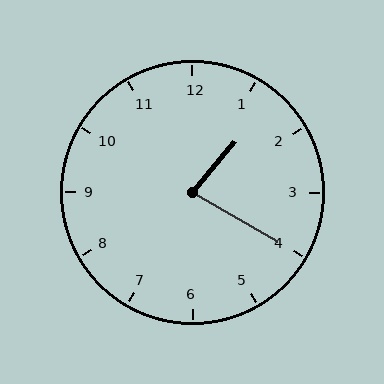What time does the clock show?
1:20.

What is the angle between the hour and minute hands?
Approximately 80 degrees.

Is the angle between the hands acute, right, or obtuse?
It is acute.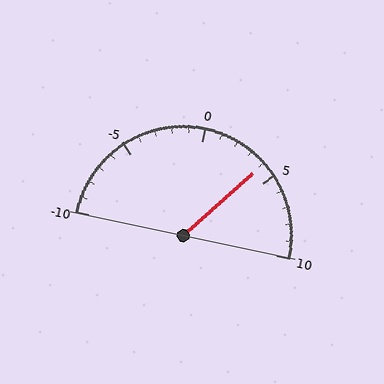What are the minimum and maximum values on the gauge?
The gauge ranges from -10 to 10.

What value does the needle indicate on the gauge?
The needle indicates approximately 4.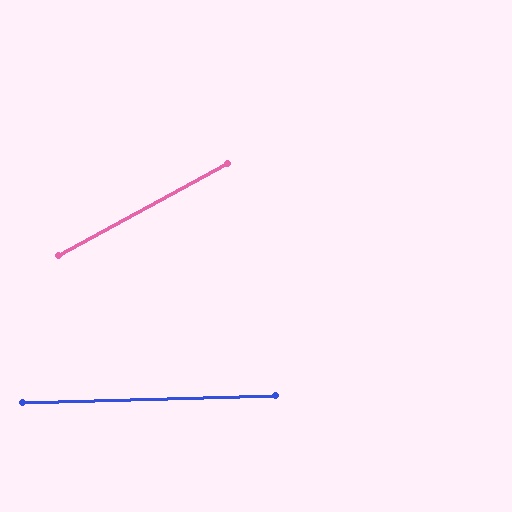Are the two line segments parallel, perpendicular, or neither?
Neither parallel nor perpendicular — they differ by about 27°.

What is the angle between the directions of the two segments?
Approximately 27 degrees.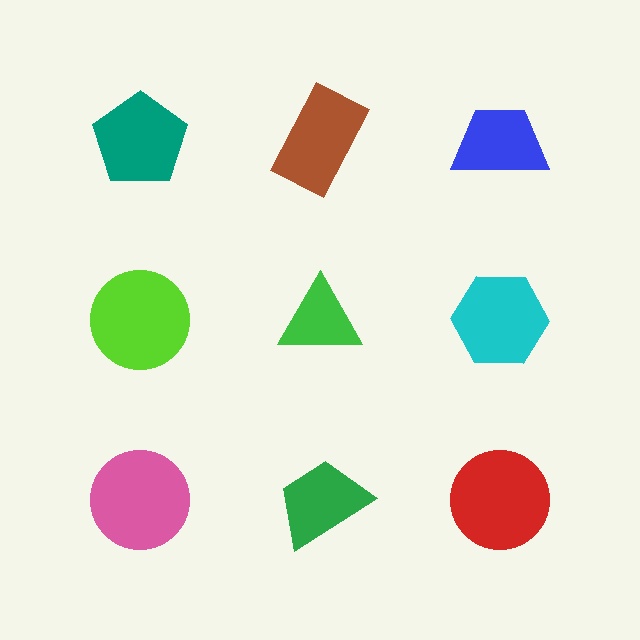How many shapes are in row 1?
3 shapes.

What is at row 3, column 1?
A pink circle.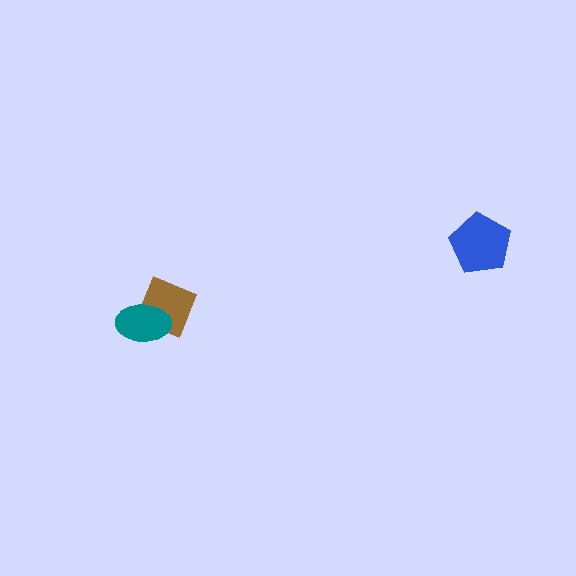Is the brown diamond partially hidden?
Yes, it is partially covered by another shape.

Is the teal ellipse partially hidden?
No, no other shape covers it.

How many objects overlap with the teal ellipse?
1 object overlaps with the teal ellipse.